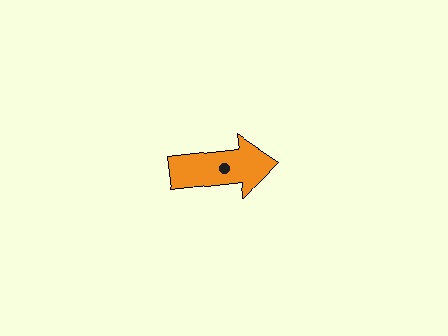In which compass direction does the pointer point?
East.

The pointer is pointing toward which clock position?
Roughly 3 o'clock.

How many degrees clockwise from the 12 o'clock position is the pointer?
Approximately 84 degrees.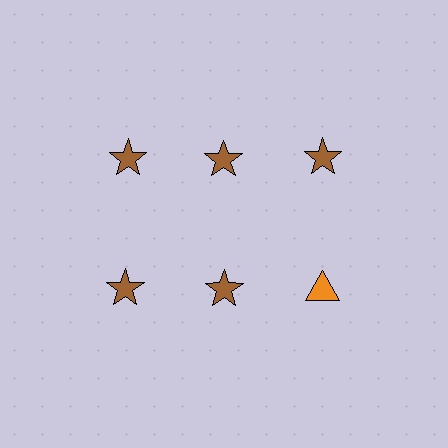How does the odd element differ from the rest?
It differs in both color (orange instead of brown) and shape (triangle instead of star).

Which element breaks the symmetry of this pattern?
The orange triangle in the second row, center column breaks the symmetry. All other shapes are brown stars.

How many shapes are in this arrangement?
There are 6 shapes arranged in a grid pattern.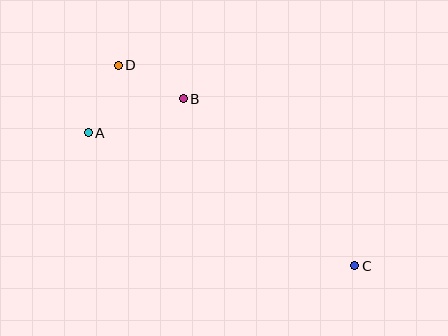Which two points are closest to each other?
Points B and D are closest to each other.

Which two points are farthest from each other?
Points C and D are farthest from each other.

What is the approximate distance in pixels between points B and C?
The distance between B and C is approximately 240 pixels.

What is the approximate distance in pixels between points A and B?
The distance between A and B is approximately 101 pixels.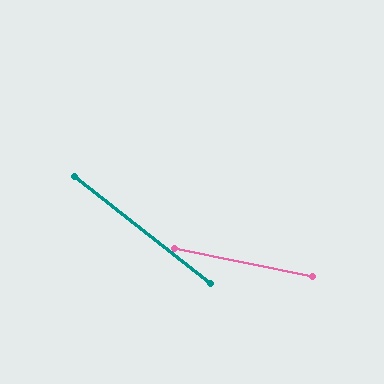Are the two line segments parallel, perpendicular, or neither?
Neither parallel nor perpendicular — they differ by about 26°.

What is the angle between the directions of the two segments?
Approximately 26 degrees.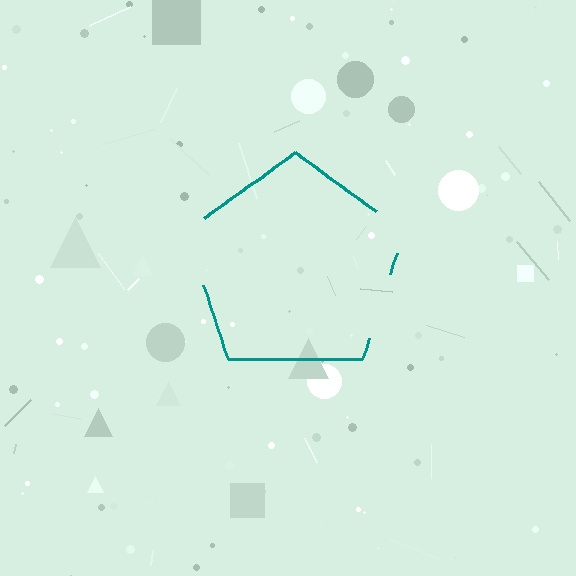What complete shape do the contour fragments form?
The contour fragments form a pentagon.